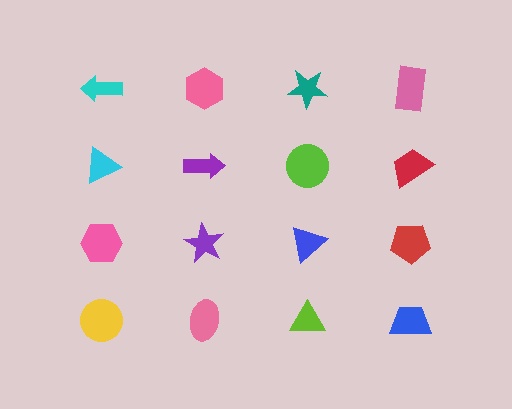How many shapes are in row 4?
4 shapes.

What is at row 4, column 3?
A lime triangle.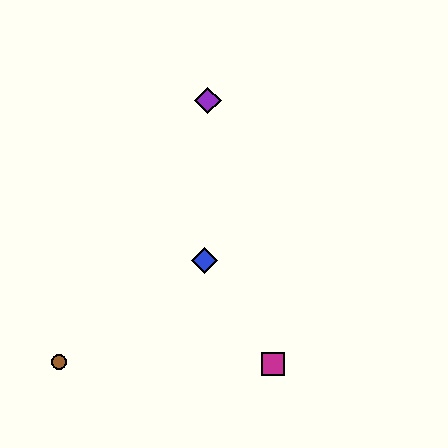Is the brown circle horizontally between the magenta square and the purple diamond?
No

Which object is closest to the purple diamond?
The blue diamond is closest to the purple diamond.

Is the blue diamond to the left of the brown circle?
No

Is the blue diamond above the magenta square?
Yes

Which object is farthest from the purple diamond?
The brown circle is farthest from the purple diamond.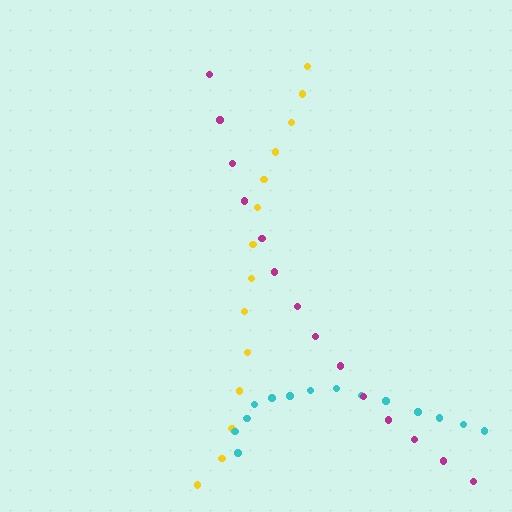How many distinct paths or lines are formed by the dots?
There are 3 distinct paths.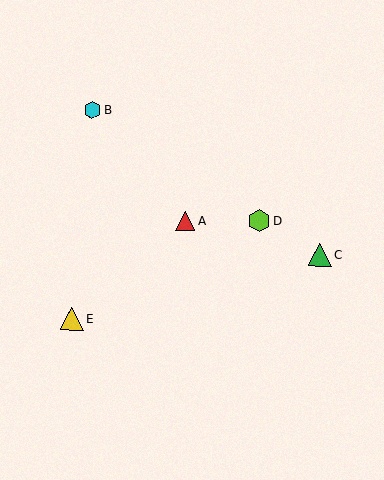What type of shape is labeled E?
Shape E is a yellow triangle.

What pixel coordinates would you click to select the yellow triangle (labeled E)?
Click at (72, 318) to select the yellow triangle E.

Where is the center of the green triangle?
The center of the green triangle is at (319, 254).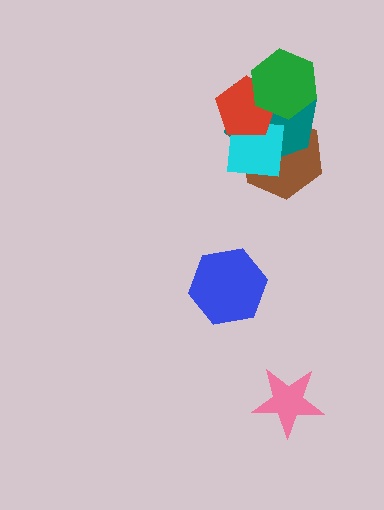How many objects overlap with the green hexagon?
2 objects overlap with the green hexagon.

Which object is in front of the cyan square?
The red pentagon is in front of the cyan square.